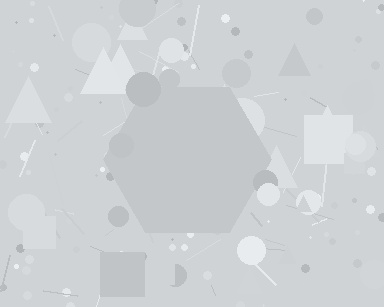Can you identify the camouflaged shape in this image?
The camouflaged shape is a hexagon.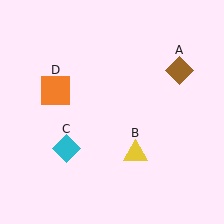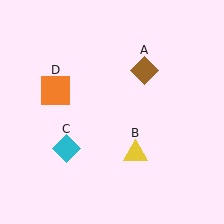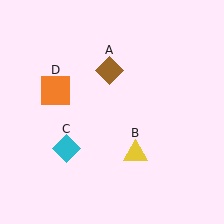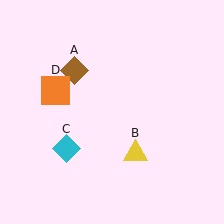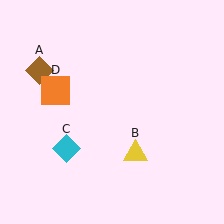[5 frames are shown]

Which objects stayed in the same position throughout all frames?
Yellow triangle (object B) and cyan diamond (object C) and orange square (object D) remained stationary.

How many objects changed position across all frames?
1 object changed position: brown diamond (object A).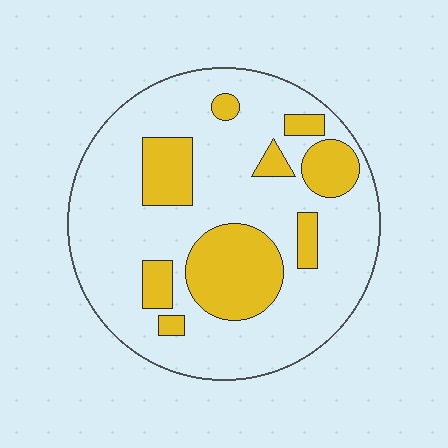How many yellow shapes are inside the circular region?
9.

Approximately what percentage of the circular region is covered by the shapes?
Approximately 25%.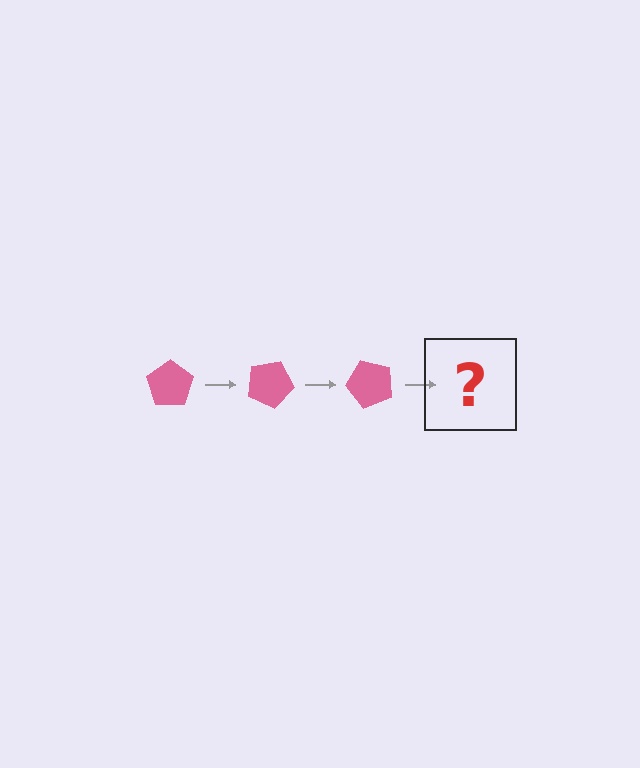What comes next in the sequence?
The next element should be a pink pentagon rotated 75 degrees.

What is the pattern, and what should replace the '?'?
The pattern is that the pentagon rotates 25 degrees each step. The '?' should be a pink pentagon rotated 75 degrees.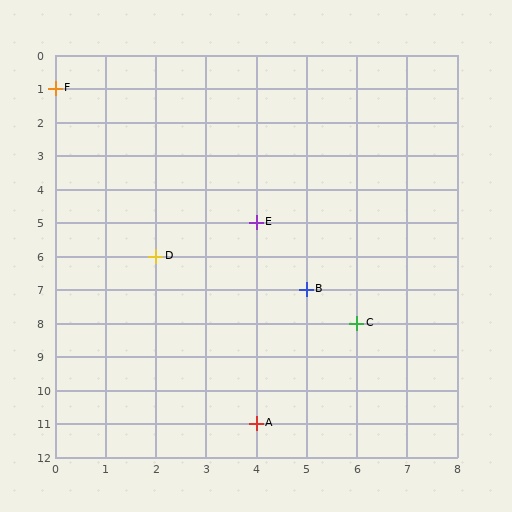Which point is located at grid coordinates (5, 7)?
Point B is at (5, 7).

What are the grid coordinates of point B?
Point B is at grid coordinates (5, 7).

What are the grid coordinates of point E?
Point E is at grid coordinates (4, 5).